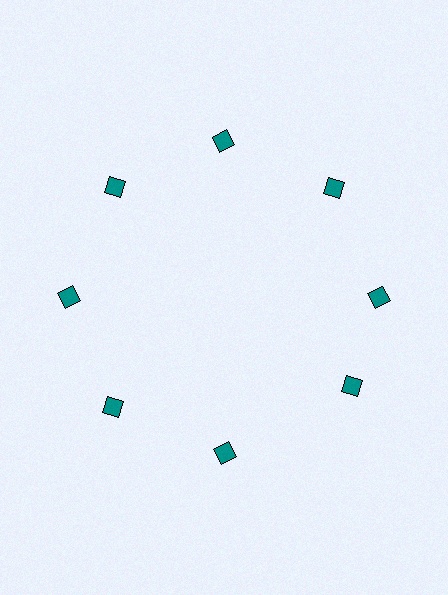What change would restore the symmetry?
The symmetry would be restored by rotating it back into even spacing with its neighbors so that all 8 diamonds sit at equal angles and equal distance from the center.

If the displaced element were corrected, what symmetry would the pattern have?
It would have 8-fold rotational symmetry — the pattern would map onto itself every 45 degrees.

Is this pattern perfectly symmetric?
No. The 8 teal diamonds are arranged in a ring, but one element near the 4 o'clock position is rotated out of alignment along the ring, breaking the 8-fold rotational symmetry.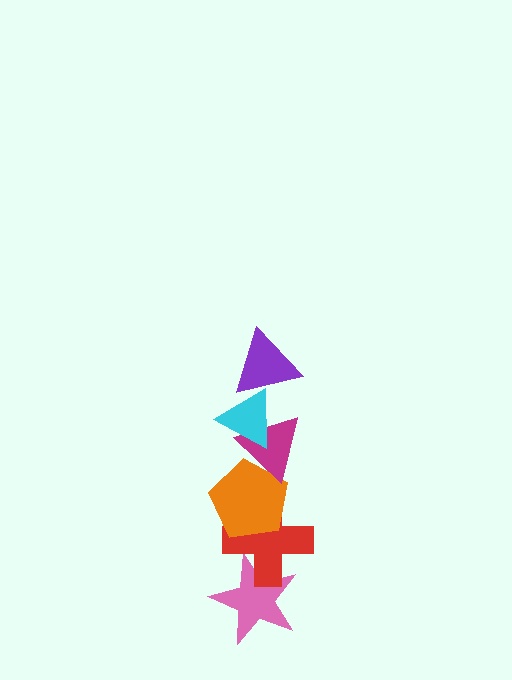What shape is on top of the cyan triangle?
The purple triangle is on top of the cyan triangle.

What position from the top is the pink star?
The pink star is 6th from the top.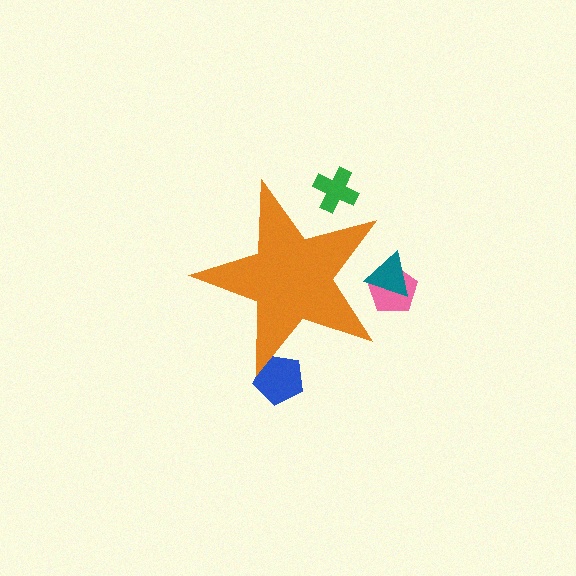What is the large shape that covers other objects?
An orange star.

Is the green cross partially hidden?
Yes, the green cross is partially hidden behind the orange star.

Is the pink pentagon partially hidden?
Yes, the pink pentagon is partially hidden behind the orange star.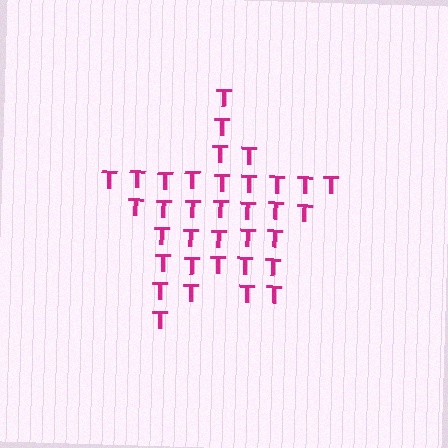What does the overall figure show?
The overall figure shows a star.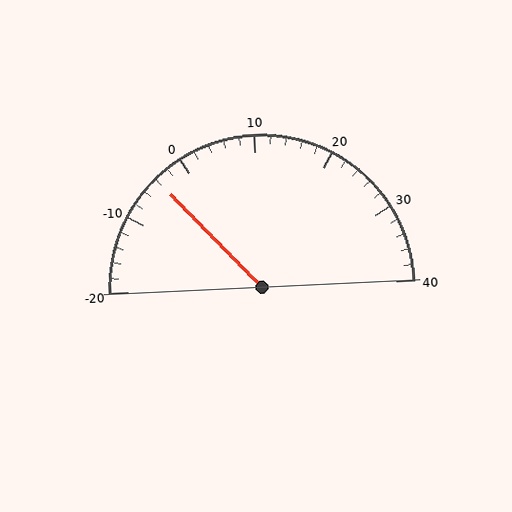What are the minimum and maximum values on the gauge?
The gauge ranges from -20 to 40.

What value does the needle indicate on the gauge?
The needle indicates approximately -4.